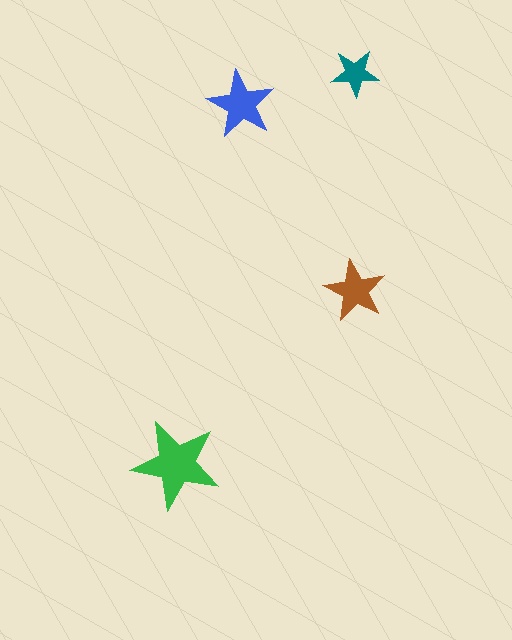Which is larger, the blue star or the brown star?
The blue one.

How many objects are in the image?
There are 4 objects in the image.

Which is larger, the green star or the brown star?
The green one.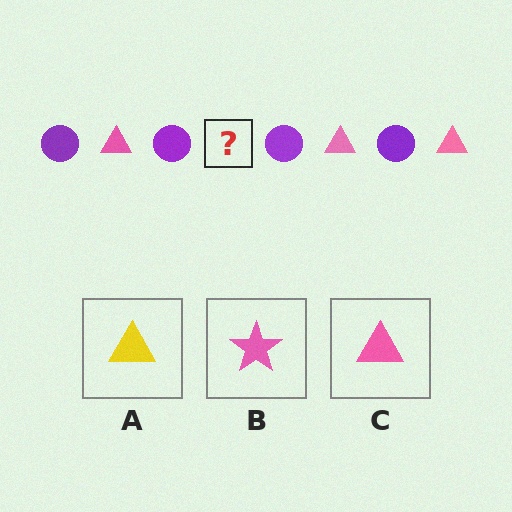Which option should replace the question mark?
Option C.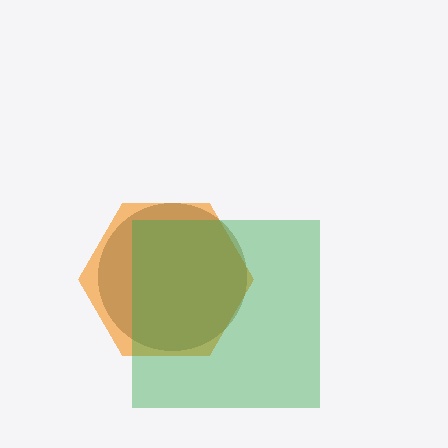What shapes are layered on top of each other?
The layered shapes are: an orange hexagon, a brown circle, a green square.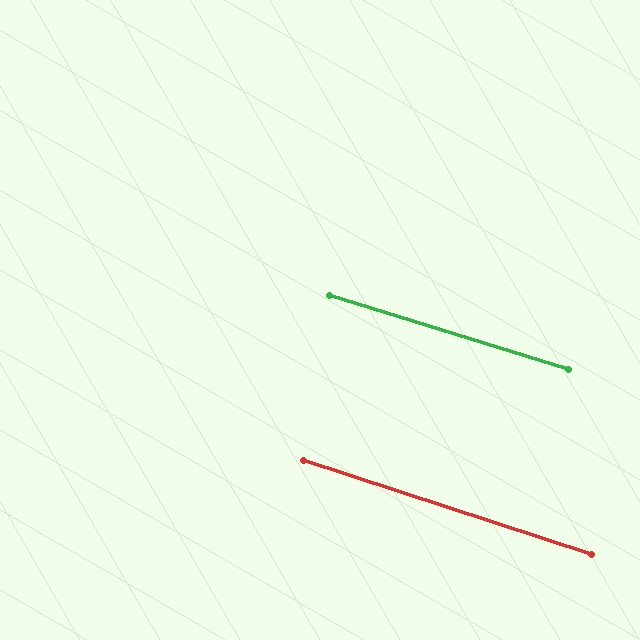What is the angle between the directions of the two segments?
Approximately 1 degree.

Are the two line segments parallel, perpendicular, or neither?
Parallel — their directions differ by only 0.8°.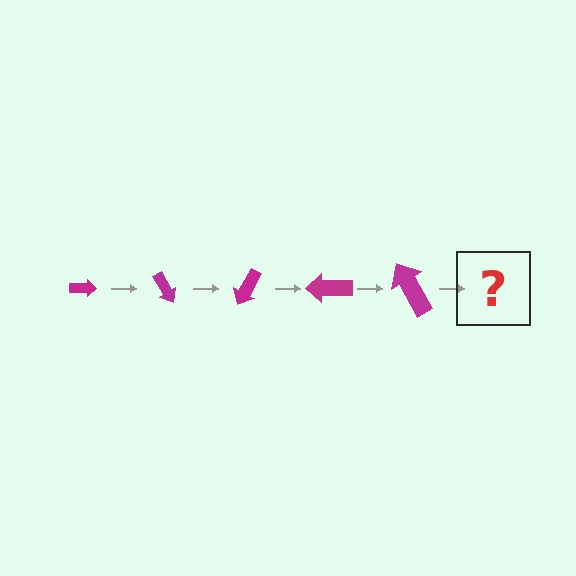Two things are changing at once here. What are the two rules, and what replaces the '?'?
The two rules are that the arrow grows larger each step and it rotates 60 degrees each step. The '?' should be an arrow, larger than the previous one and rotated 300 degrees from the start.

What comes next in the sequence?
The next element should be an arrow, larger than the previous one and rotated 300 degrees from the start.